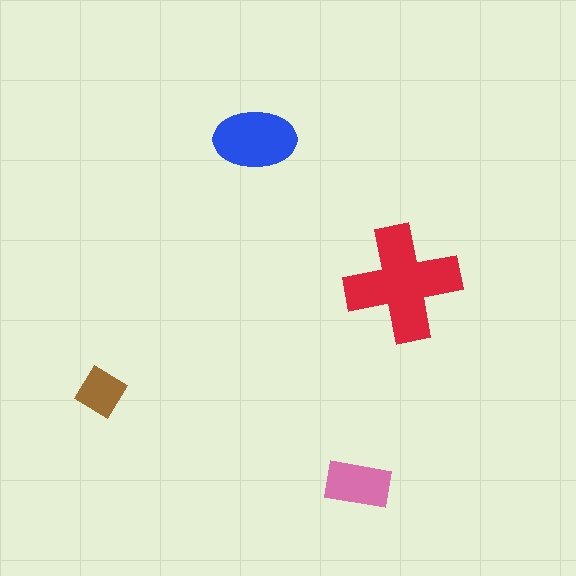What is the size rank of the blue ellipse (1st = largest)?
2nd.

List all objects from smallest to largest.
The brown diamond, the pink rectangle, the blue ellipse, the red cross.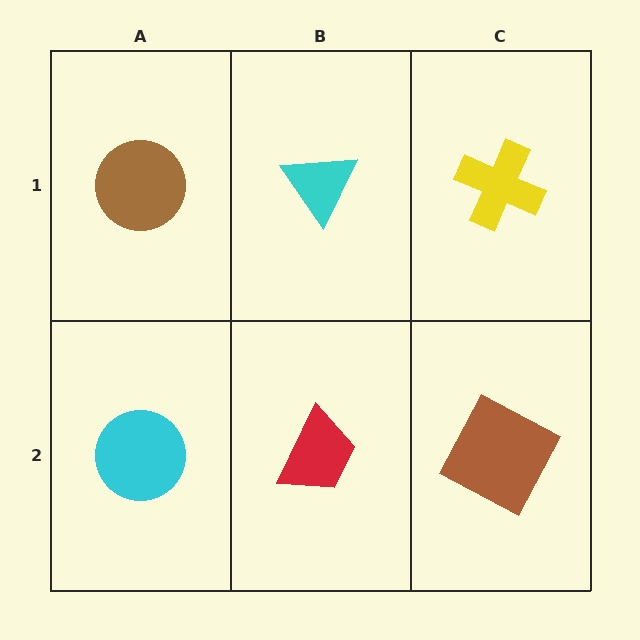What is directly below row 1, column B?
A red trapezoid.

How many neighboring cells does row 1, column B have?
3.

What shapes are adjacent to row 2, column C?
A yellow cross (row 1, column C), a red trapezoid (row 2, column B).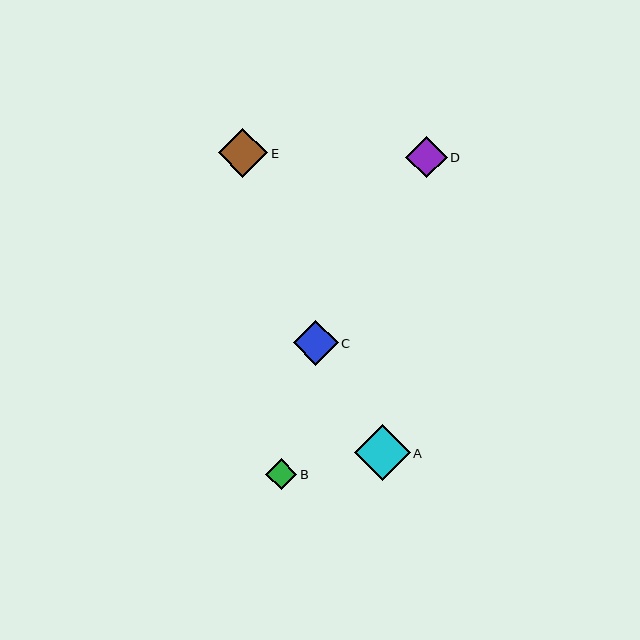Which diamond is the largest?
Diamond A is the largest with a size of approximately 55 pixels.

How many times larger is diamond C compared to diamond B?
Diamond C is approximately 1.5 times the size of diamond B.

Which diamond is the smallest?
Diamond B is the smallest with a size of approximately 31 pixels.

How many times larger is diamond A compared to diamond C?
Diamond A is approximately 1.2 times the size of diamond C.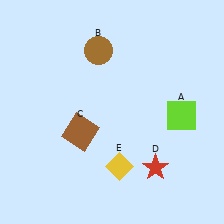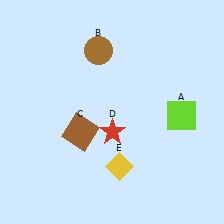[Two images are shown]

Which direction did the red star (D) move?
The red star (D) moved left.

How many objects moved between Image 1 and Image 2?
1 object moved between the two images.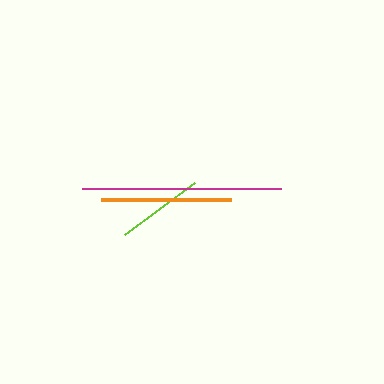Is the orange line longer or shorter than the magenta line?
The magenta line is longer than the orange line.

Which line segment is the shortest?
The lime line is the shortest at approximately 88 pixels.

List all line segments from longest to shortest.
From longest to shortest: magenta, orange, lime.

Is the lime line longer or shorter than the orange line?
The orange line is longer than the lime line.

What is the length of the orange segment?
The orange segment is approximately 130 pixels long.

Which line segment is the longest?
The magenta line is the longest at approximately 199 pixels.